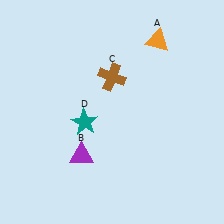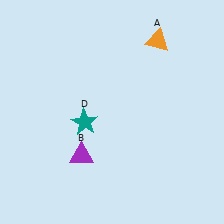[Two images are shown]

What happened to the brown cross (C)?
The brown cross (C) was removed in Image 2. It was in the top-left area of Image 1.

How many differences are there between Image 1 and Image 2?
There is 1 difference between the two images.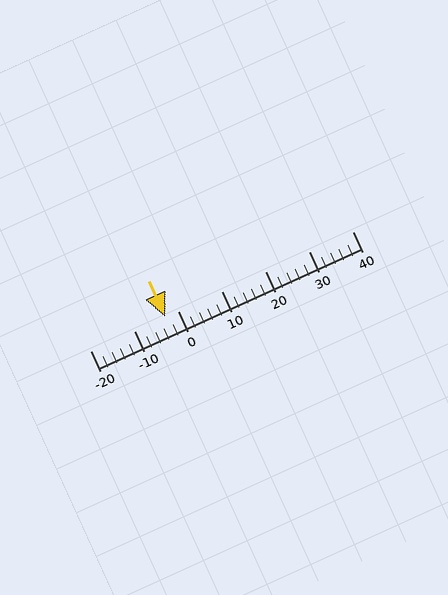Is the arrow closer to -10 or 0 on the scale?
The arrow is closer to 0.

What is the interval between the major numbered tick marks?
The major tick marks are spaced 10 units apart.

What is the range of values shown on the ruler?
The ruler shows values from -20 to 40.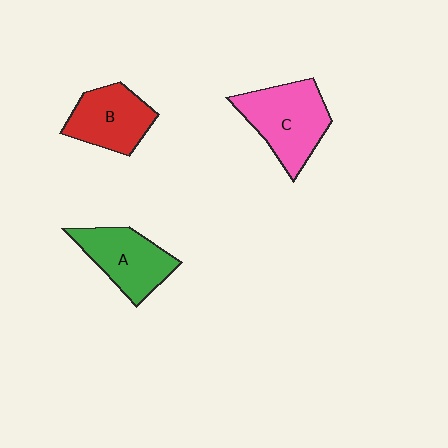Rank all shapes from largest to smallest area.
From largest to smallest: C (pink), A (green), B (red).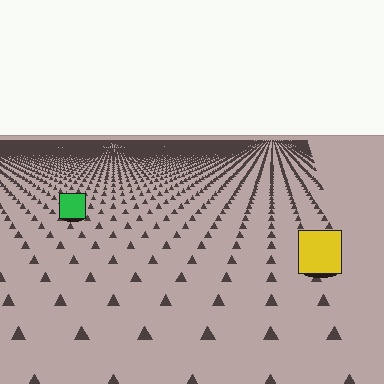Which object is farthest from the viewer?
The green square is farthest from the viewer. It appears smaller and the ground texture around it is denser.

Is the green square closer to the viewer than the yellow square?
No. The yellow square is closer — you can tell from the texture gradient: the ground texture is coarser near it.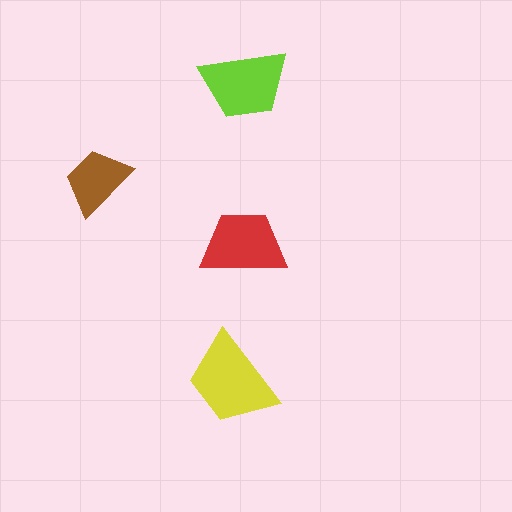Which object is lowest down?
The yellow trapezoid is bottommost.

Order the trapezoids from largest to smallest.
the yellow one, the lime one, the red one, the brown one.